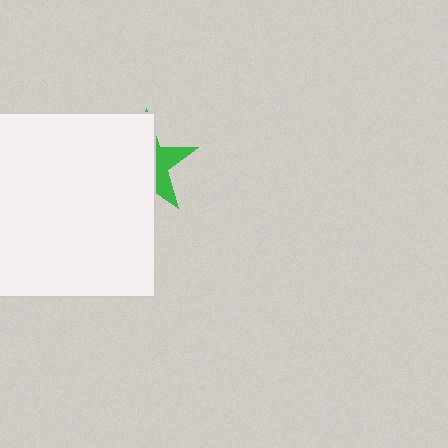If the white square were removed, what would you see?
You would see the complete green star.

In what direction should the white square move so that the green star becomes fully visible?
The white square should move left. That is the shortest direction to clear the overlap and leave the green star fully visible.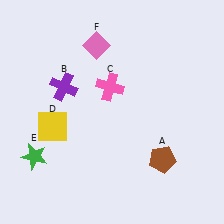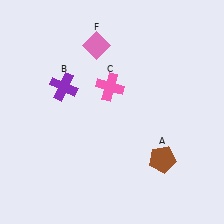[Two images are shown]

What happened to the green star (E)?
The green star (E) was removed in Image 2. It was in the bottom-left area of Image 1.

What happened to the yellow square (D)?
The yellow square (D) was removed in Image 2. It was in the bottom-left area of Image 1.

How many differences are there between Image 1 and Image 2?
There are 2 differences between the two images.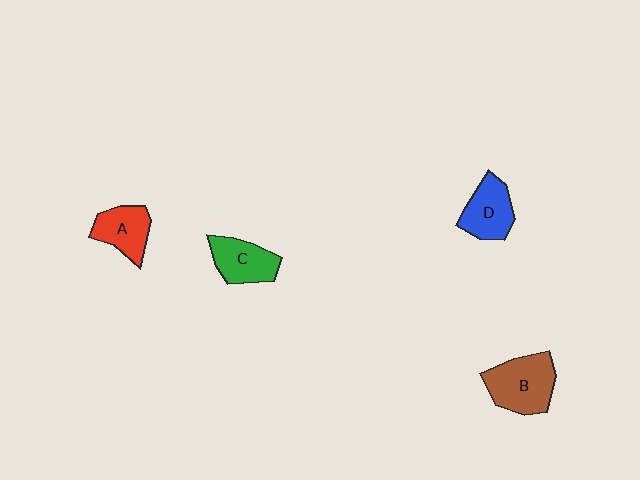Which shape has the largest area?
Shape B (brown).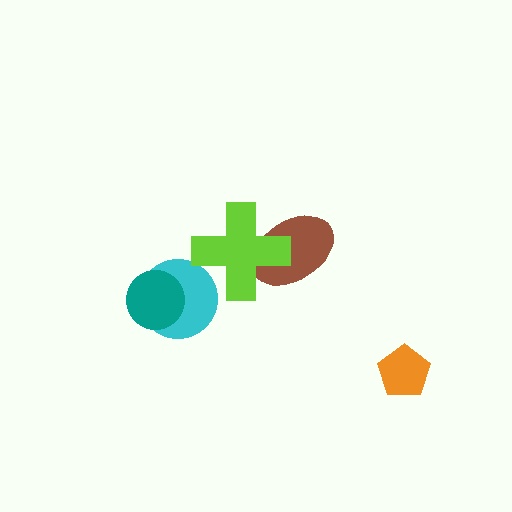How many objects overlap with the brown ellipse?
1 object overlaps with the brown ellipse.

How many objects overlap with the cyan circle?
2 objects overlap with the cyan circle.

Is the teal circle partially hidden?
No, no other shape covers it.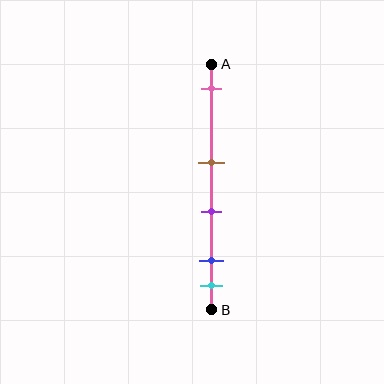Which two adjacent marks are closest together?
The blue and cyan marks are the closest adjacent pair.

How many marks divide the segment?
There are 5 marks dividing the segment.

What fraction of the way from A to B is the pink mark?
The pink mark is approximately 10% (0.1) of the way from A to B.